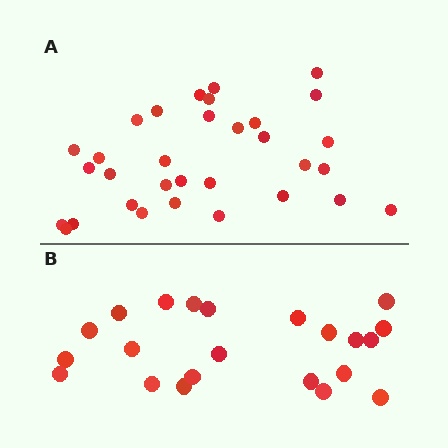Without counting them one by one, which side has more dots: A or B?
Region A (the top region) has more dots.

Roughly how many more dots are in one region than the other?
Region A has roughly 10 or so more dots than region B.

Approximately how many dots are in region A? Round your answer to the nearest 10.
About 30 dots. (The exact count is 32, which rounds to 30.)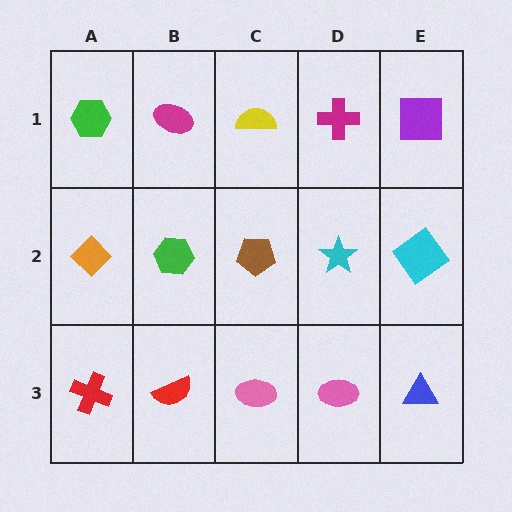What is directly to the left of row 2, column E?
A cyan star.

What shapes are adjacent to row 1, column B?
A green hexagon (row 2, column B), a green hexagon (row 1, column A), a yellow semicircle (row 1, column C).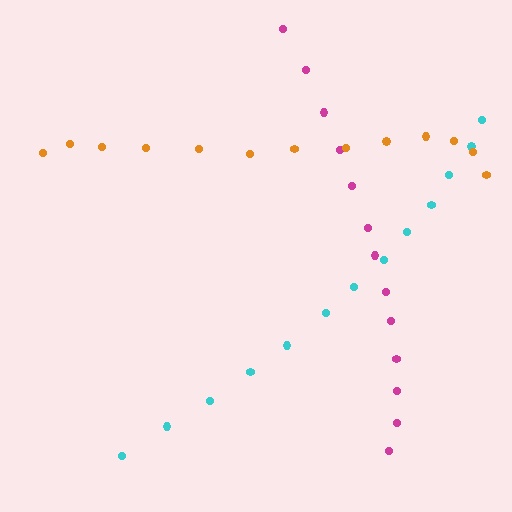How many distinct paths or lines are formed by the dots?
There are 3 distinct paths.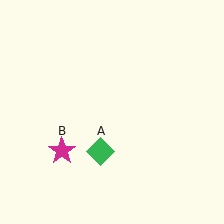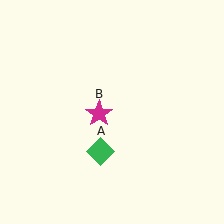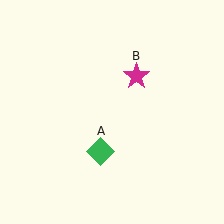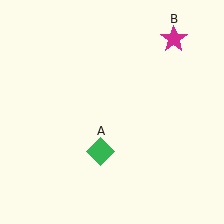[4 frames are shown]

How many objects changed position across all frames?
1 object changed position: magenta star (object B).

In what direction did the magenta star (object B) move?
The magenta star (object B) moved up and to the right.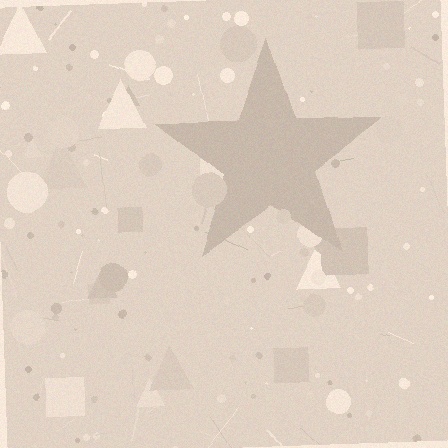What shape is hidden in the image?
A star is hidden in the image.